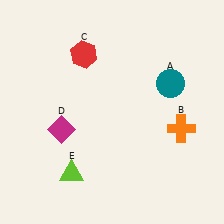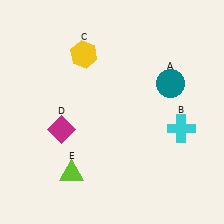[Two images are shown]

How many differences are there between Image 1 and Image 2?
There are 2 differences between the two images.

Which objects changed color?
B changed from orange to cyan. C changed from red to yellow.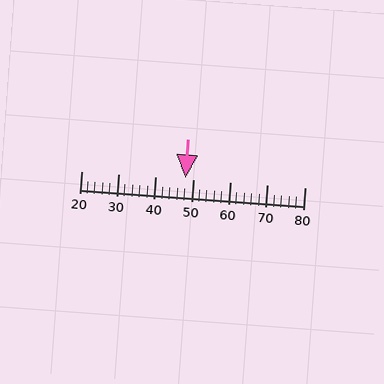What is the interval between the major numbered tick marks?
The major tick marks are spaced 10 units apart.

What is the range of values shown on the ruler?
The ruler shows values from 20 to 80.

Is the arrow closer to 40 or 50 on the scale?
The arrow is closer to 50.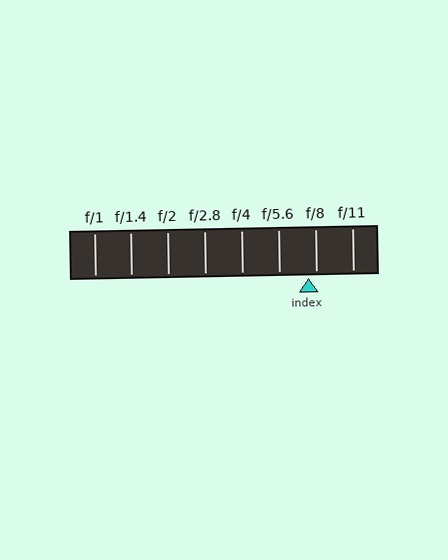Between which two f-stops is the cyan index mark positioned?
The index mark is between f/5.6 and f/8.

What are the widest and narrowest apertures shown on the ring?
The widest aperture shown is f/1 and the narrowest is f/11.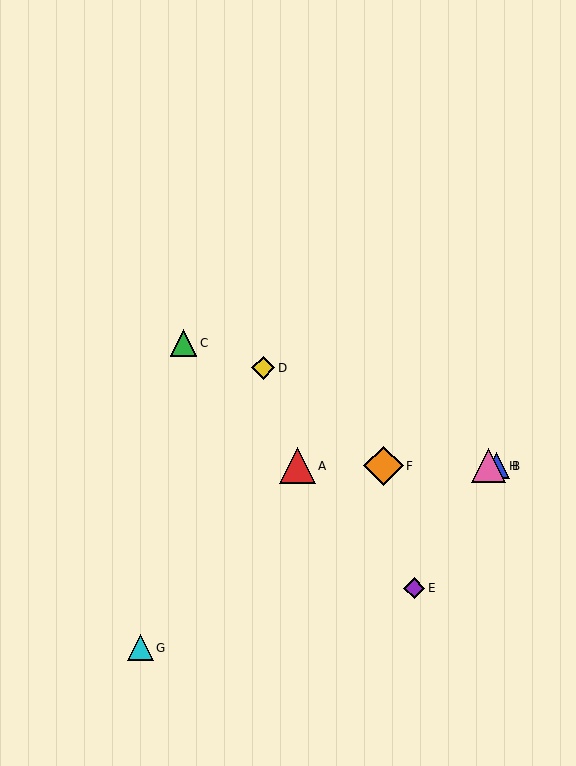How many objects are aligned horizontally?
4 objects (A, B, F, H) are aligned horizontally.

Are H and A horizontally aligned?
Yes, both are at y≈466.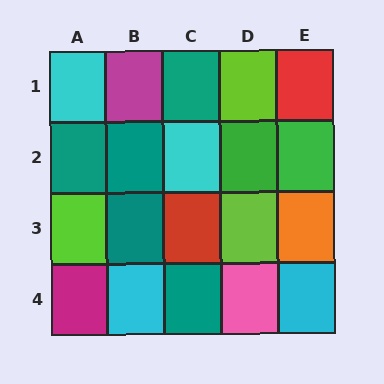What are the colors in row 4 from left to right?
Magenta, cyan, teal, pink, cyan.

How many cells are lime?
3 cells are lime.